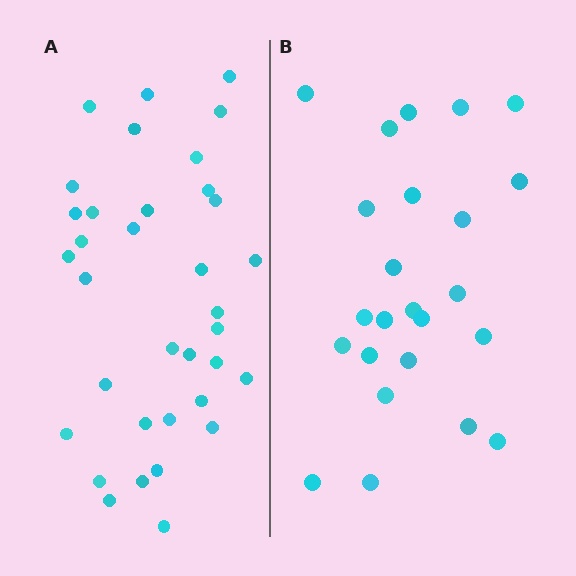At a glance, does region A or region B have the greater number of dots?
Region A (the left region) has more dots.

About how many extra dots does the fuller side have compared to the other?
Region A has roughly 12 or so more dots than region B.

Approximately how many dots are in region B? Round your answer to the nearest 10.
About 20 dots. (The exact count is 24, which rounds to 20.)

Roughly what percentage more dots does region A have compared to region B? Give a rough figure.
About 45% more.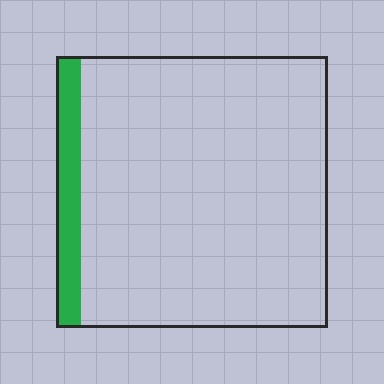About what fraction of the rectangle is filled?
About one tenth (1/10).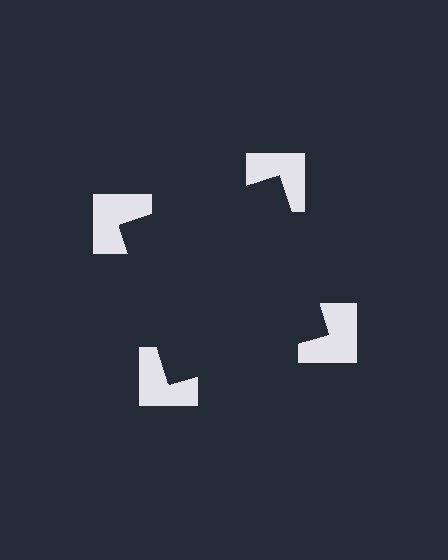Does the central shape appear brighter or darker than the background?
It typically appears slightly darker than the background, even though no actual brightness change is drawn.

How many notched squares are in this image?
There are 4 — one at each vertex of the illusory square.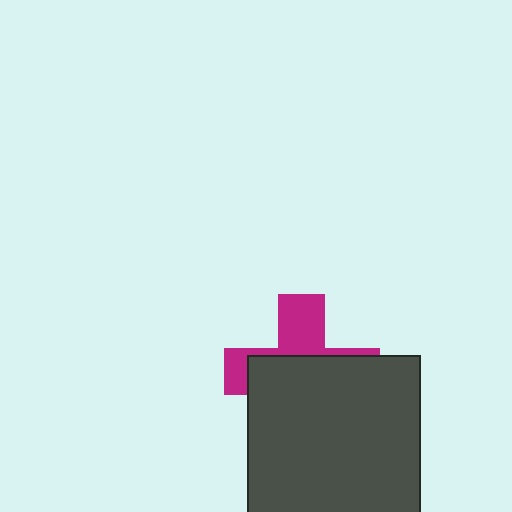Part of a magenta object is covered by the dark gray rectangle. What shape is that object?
It is a cross.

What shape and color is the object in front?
The object in front is a dark gray rectangle.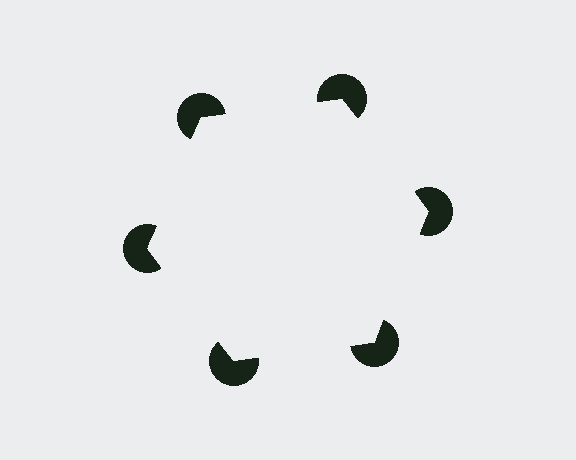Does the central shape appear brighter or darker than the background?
It typically appears slightly brighter than the background, even though no actual brightness change is drawn.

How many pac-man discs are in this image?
There are 6 — one at each vertex of the illusory hexagon.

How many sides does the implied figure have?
6 sides.